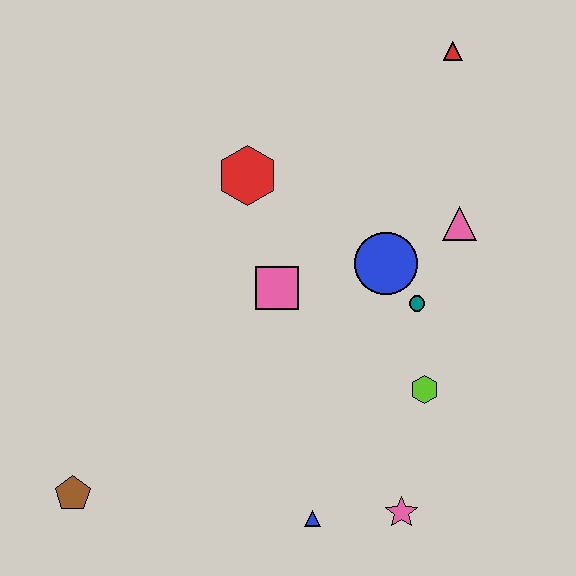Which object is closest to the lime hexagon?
The teal circle is closest to the lime hexagon.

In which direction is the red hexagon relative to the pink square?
The red hexagon is above the pink square.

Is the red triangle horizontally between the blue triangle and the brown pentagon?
No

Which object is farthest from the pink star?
The red triangle is farthest from the pink star.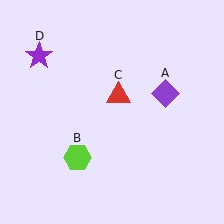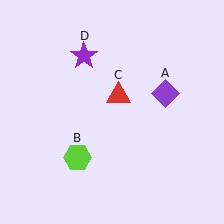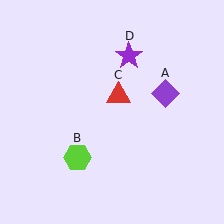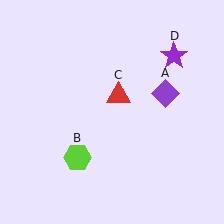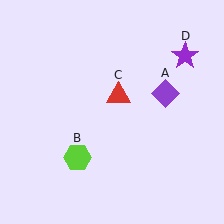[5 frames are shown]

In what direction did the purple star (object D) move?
The purple star (object D) moved right.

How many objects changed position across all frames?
1 object changed position: purple star (object D).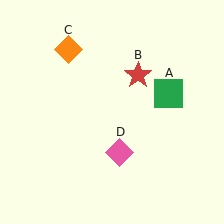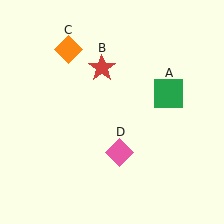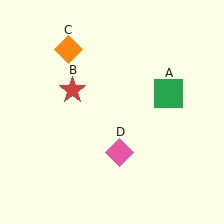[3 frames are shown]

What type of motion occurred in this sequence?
The red star (object B) rotated counterclockwise around the center of the scene.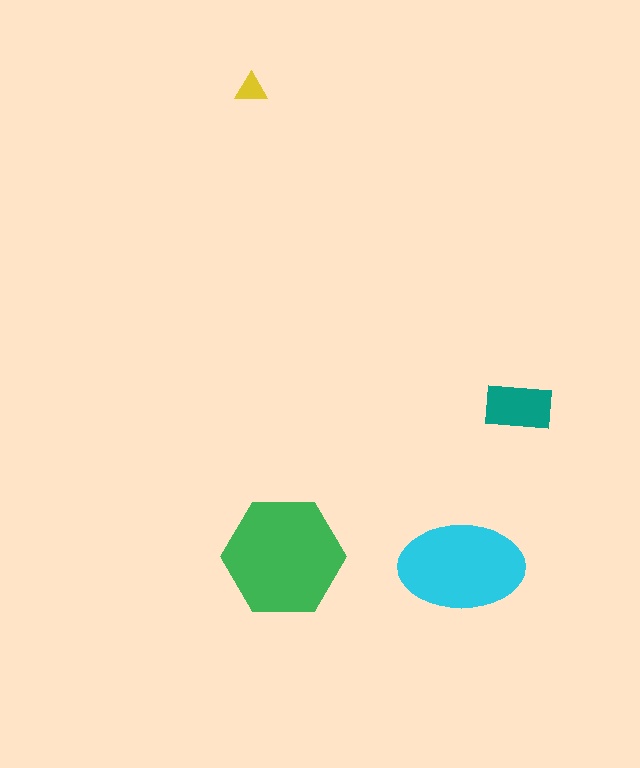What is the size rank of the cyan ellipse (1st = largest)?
2nd.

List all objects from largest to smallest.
The green hexagon, the cyan ellipse, the teal rectangle, the yellow triangle.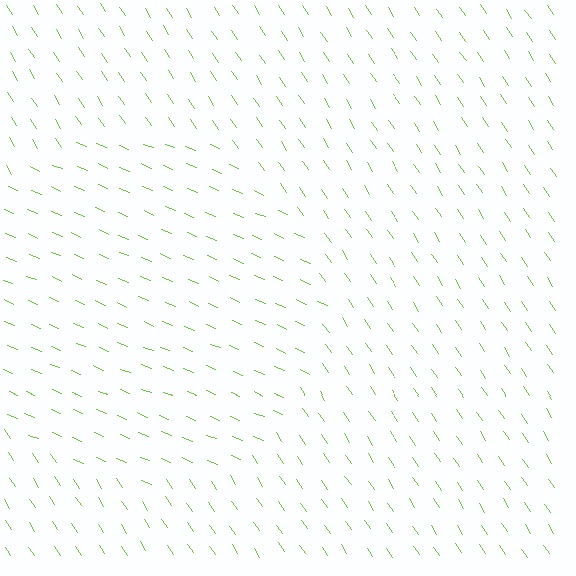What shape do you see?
I see a circle.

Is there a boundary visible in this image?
Yes, there is a texture boundary formed by a change in line orientation.